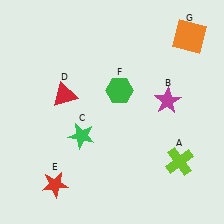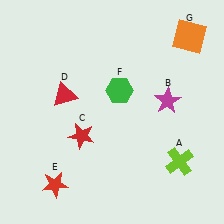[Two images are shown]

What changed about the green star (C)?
In Image 1, C is green. In Image 2, it changed to red.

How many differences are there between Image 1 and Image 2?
There is 1 difference between the two images.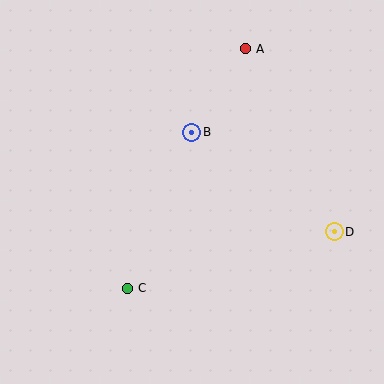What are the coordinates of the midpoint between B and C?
The midpoint between B and C is at (160, 210).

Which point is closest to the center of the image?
Point B at (192, 132) is closest to the center.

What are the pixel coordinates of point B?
Point B is at (192, 132).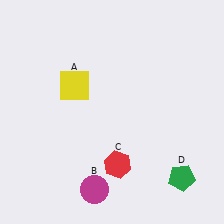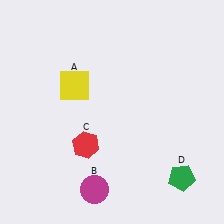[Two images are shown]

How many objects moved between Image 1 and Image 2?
1 object moved between the two images.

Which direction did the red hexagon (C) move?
The red hexagon (C) moved left.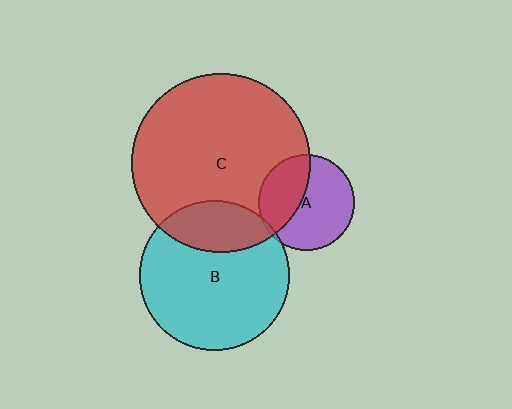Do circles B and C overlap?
Yes.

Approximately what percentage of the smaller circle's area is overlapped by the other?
Approximately 25%.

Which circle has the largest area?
Circle C (red).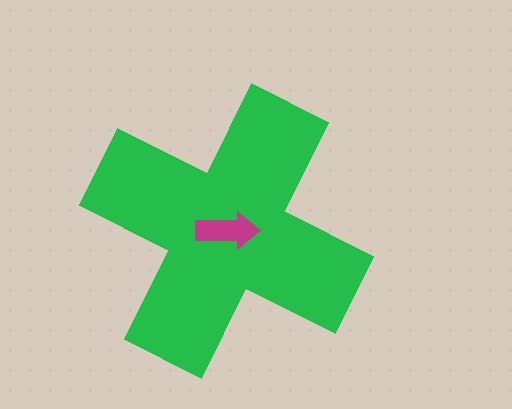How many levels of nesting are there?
2.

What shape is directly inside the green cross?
The magenta arrow.